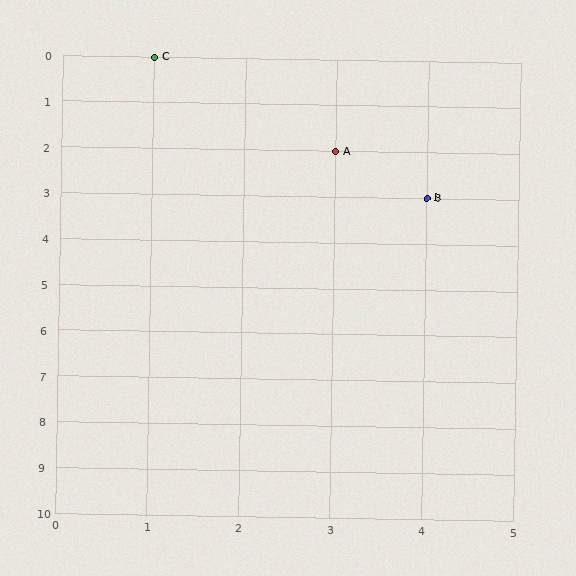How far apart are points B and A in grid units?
Points B and A are 1 column and 1 row apart (about 1.4 grid units diagonally).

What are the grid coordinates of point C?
Point C is at grid coordinates (1, 0).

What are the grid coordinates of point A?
Point A is at grid coordinates (3, 2).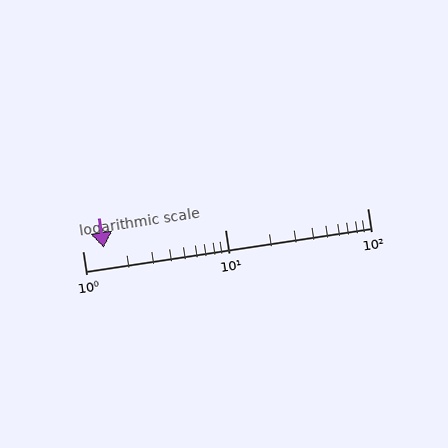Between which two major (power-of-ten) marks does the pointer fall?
The pointer is between 1 and 10.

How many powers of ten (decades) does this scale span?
The scale spans 2 decades, from 1 to 100.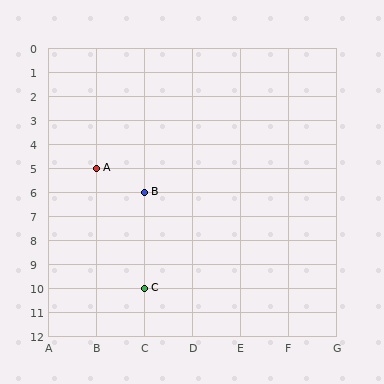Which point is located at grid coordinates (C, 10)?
Point C is at (C, 10).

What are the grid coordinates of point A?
Point A is at grid coordinates (B, 5).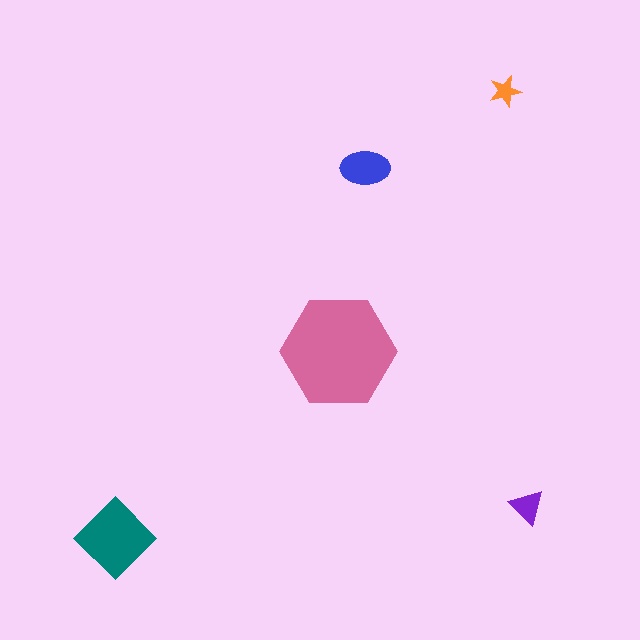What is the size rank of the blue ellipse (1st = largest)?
3rd.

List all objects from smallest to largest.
The orange star, the purple triangle, the blue ellipse, the teal diamond, the pink hexagon.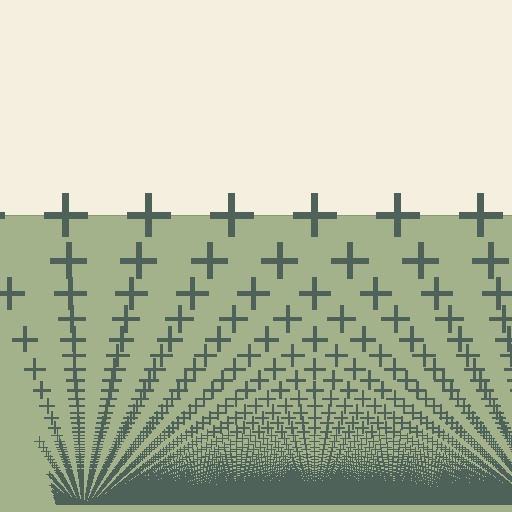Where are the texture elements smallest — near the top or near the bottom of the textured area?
Near the bottom.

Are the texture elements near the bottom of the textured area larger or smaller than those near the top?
Smaller. The gradient is inverted — elements near the bottom are smaller and denser.